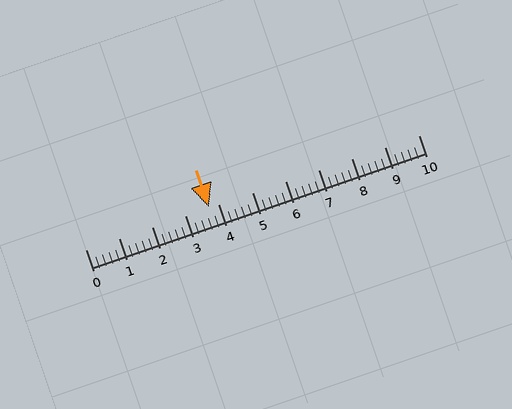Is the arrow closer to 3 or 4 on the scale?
The arrow is closer to 4.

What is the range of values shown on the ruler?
The ruler shows values from 0 to 10.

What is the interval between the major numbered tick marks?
The major tick marks are spaced 1 units apart.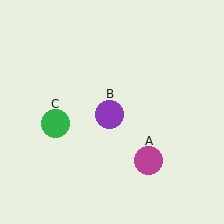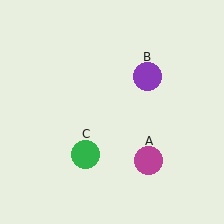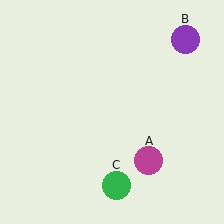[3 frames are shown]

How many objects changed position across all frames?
2 objects changed position: purple circle (object B), green circle (object C).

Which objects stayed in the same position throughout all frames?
Magenta circle (object A) remained stationary.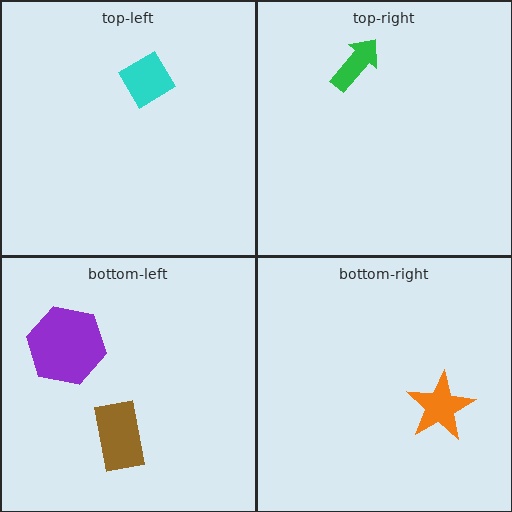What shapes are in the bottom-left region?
The brown rectangle, the purple hexagon.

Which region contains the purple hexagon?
The bottom-left region.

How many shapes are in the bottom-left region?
2.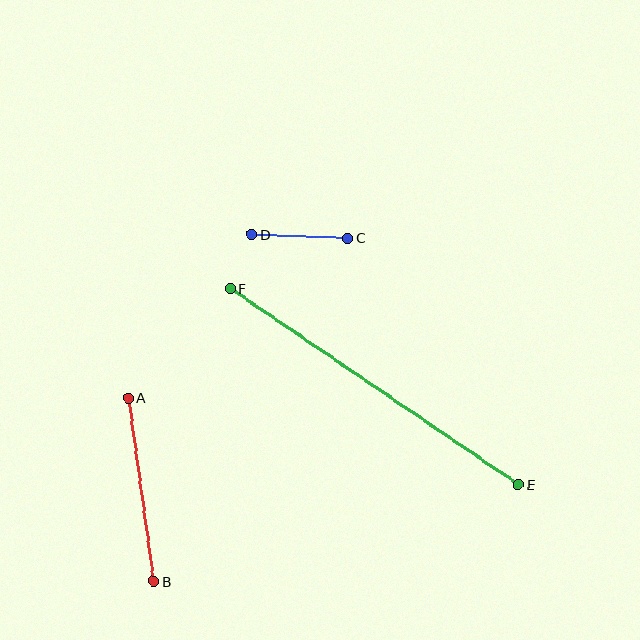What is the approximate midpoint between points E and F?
The midpoint is at approximately (374, 387) pixels.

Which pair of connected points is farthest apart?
Points E and F are farthest apart.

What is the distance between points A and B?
The distance is approximately 185 pixels.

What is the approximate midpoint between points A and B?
The midpoint is at approximately (141, 490) pixels.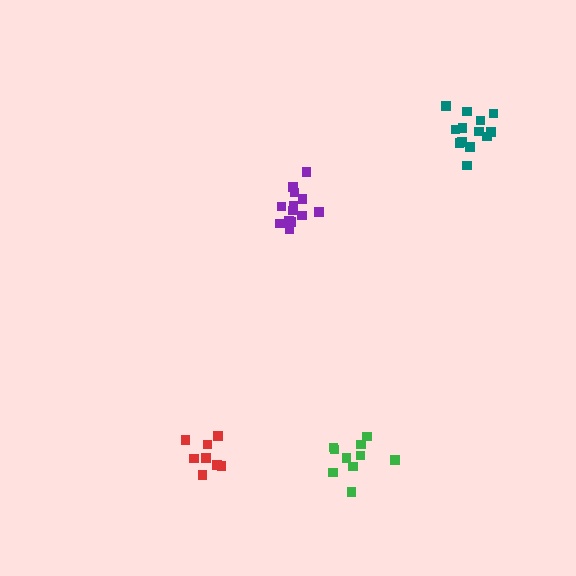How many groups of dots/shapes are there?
There are 4 groups.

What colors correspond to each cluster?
The clusters are colored: teal, green, red, purple.